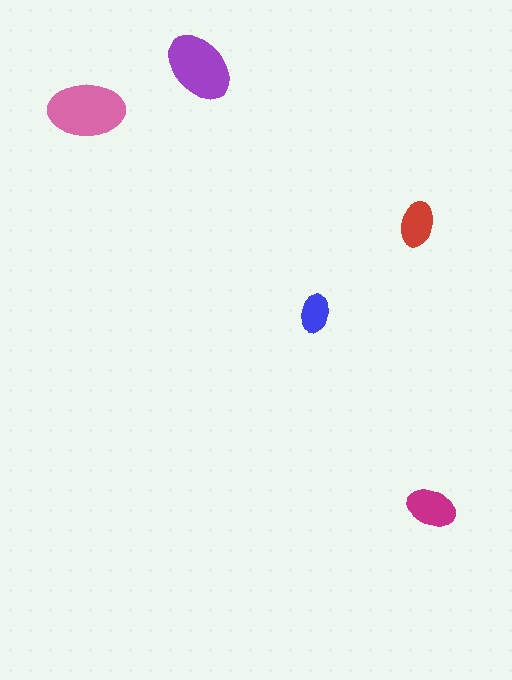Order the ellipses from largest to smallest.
the pink one, the purple one, the magenta one, the red one, the blue one.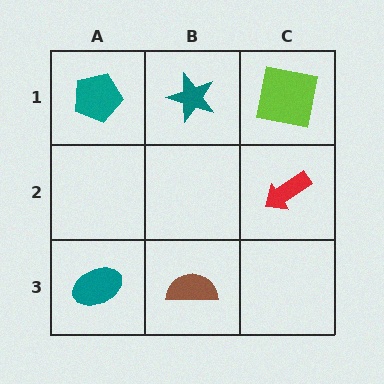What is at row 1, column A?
A teal pentagon.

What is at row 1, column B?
A teal star.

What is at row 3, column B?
A brown semicircle.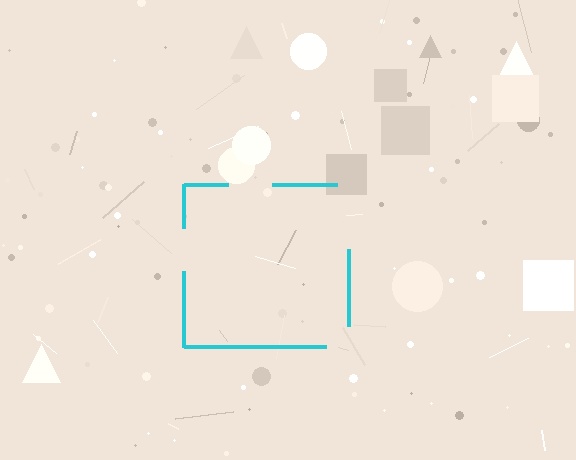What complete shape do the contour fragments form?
The contour fragments form a square.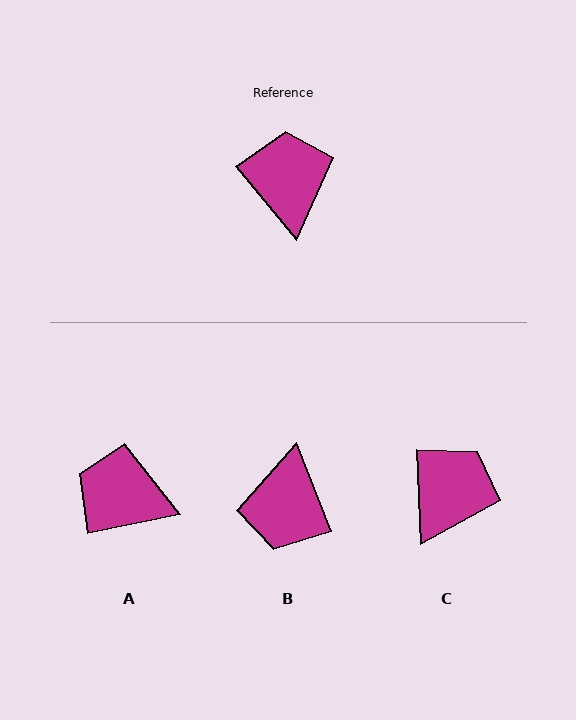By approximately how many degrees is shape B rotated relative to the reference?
Approximately 162 degrees counter-clockwise.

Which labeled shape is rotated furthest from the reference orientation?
B, about 162 degrees away.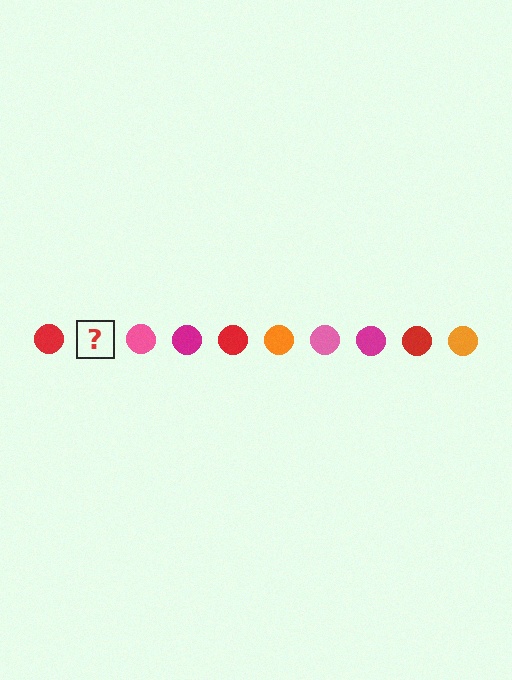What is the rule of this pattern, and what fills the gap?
The rule is that the pattern cycles through red, orange, pink, magenta circles. The gap should be filled with an orange circle.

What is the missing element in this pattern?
The missing element is an orange circle.